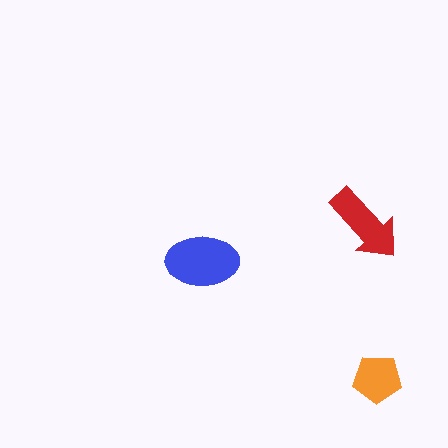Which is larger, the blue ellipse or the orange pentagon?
The blue ellipse.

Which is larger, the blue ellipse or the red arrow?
The blue ellipse.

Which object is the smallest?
The orange pentagon.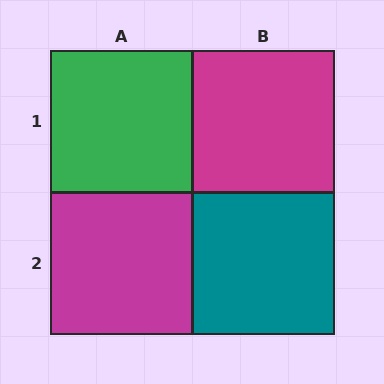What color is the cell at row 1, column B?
Magenta.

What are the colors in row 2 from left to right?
Magenta, teal.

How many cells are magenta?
2 cells are magenta.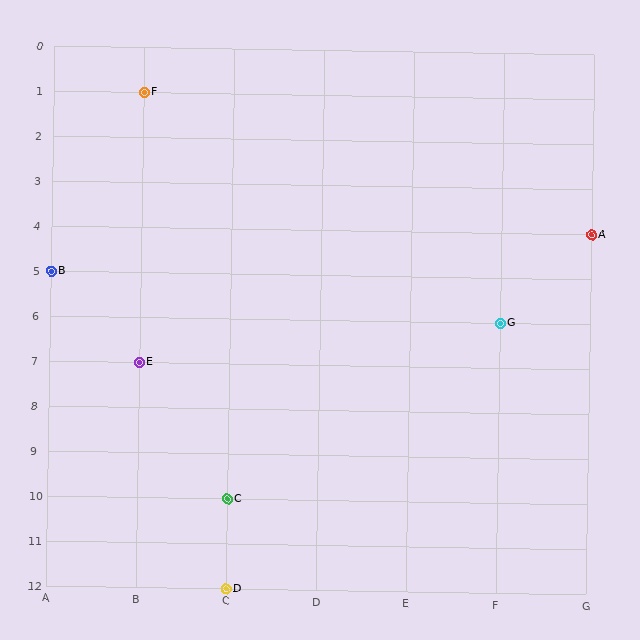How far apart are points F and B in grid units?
Points F and B are 1 column and 4 rows apart (about 4.1 grid units diagonally).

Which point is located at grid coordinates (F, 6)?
Point G is at (F, 6).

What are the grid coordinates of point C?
Point C is at grid coordinates (C, 10).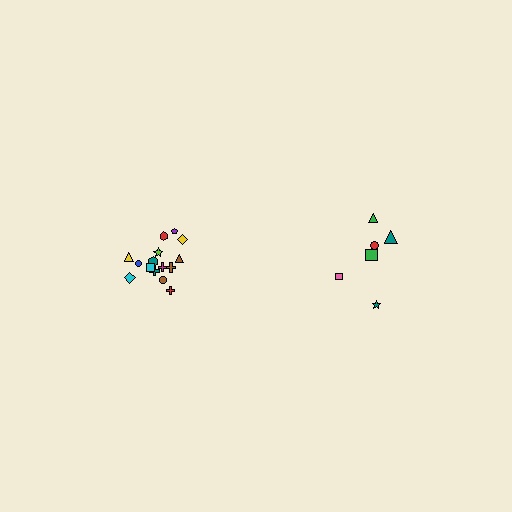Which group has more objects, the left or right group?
The left group.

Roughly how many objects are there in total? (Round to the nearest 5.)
Roughly 20 objects in total.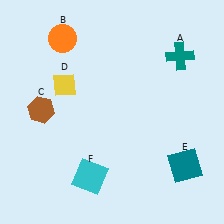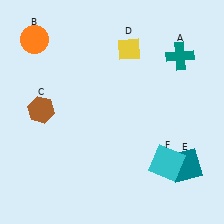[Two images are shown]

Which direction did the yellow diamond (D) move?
The yellow diamond (D) moved right.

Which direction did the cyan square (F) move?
The cyan square (F) moved right.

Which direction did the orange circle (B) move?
The orange circle (B) moved left.